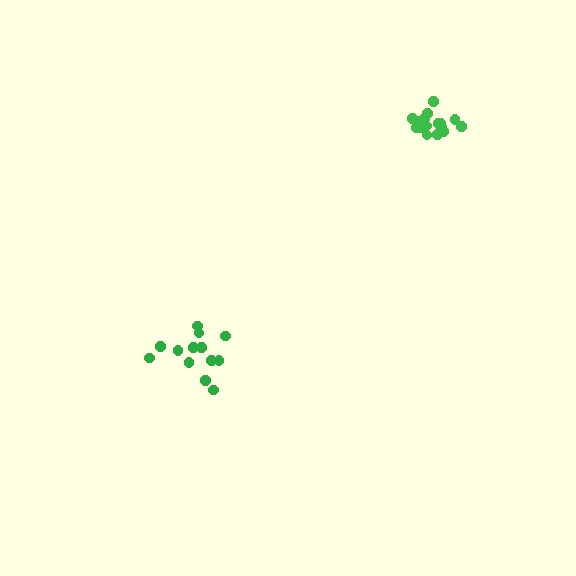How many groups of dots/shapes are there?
There are 2 groups.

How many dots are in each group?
Group 1: 13 dots, Group 2: 16 dots (29 total).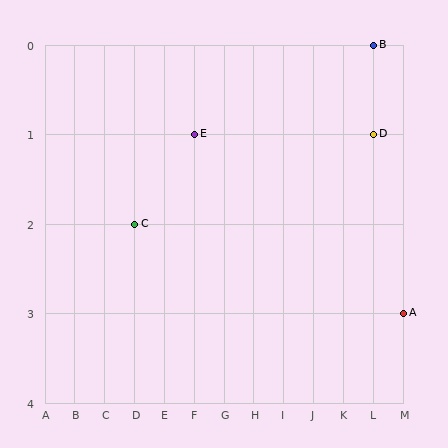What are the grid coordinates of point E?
Point E is at grid coordinates (F, 1).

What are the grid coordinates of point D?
Point D is at grid coordinates (L, 1).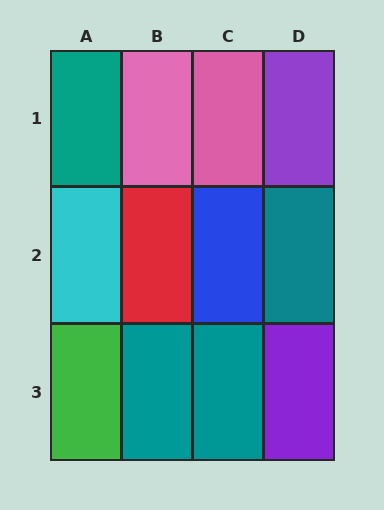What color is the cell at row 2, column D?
Teal.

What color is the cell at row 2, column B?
Red.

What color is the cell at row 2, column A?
Cyan.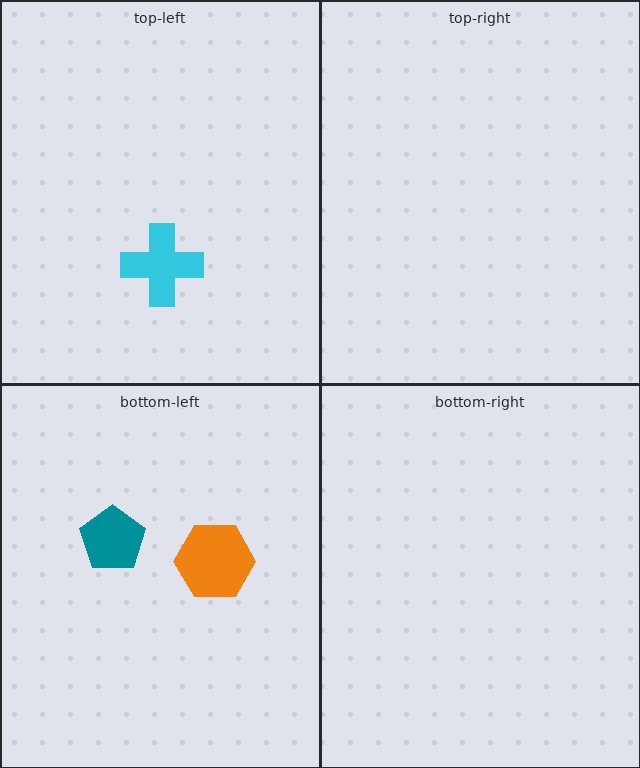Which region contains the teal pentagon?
The bottom-left region.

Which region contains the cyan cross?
The top-left region.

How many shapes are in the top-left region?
1.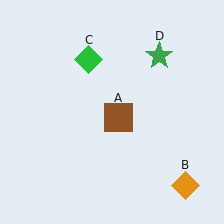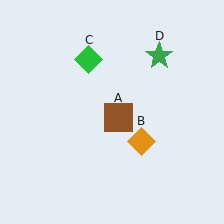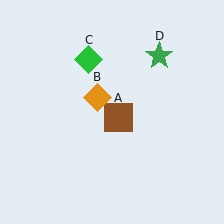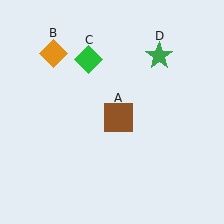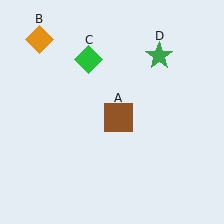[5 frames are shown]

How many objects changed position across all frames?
1 object changed position: orange diamond (object B).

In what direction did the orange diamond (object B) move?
The orange diamond (object B) moved up and to the left.